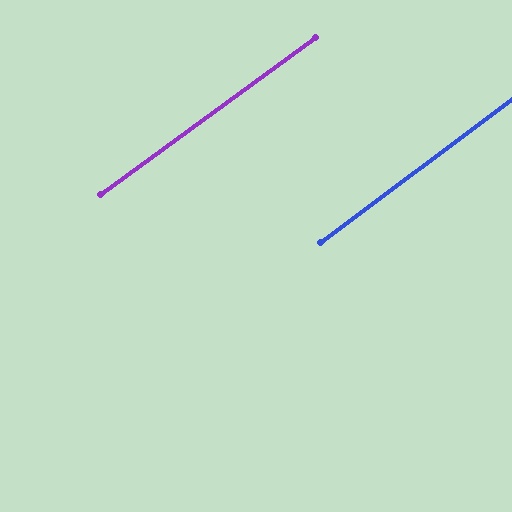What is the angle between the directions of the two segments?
Approximately 1 degree.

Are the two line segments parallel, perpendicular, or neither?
Parallel — their directions differ by only 0.5°.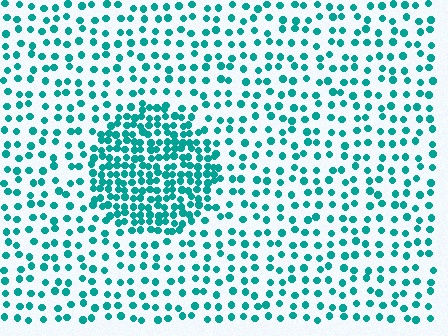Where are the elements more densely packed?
The elements are more densely packed inside the circle boundary.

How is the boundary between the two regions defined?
The boundary is defined by a change in element density (approximately 2.4x ratio). All elements are the same color, size, and shape.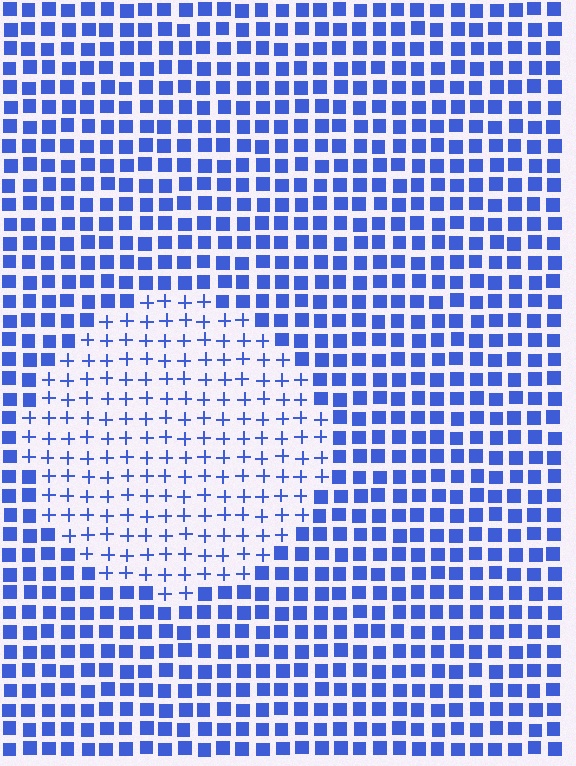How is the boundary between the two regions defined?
The boundary is defined by a change in element shape: plus signs inside vs. squares outside. All elements share the same color and spacing.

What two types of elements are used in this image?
The image uses plus signs inside the circle region and squares outside it.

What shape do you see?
I see a circle.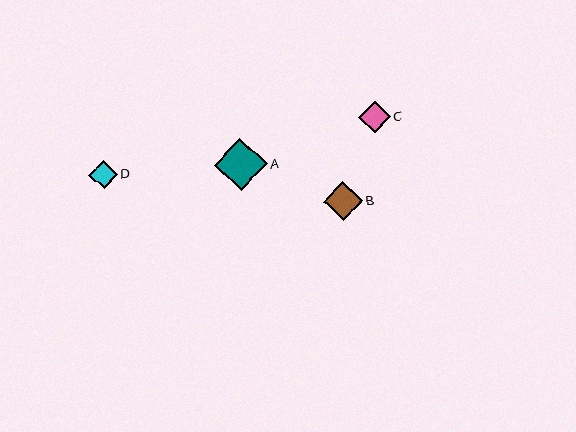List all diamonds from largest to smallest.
From largest to smallest: A, B, C, D.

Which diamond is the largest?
Diamond A is the largest with a size of approximately 53 pixels.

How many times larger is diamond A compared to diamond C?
Diamond A is approximately 1.7 times the size of diamond C.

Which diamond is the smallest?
Diamond D is the smallest with a size of approximately 28 pixels.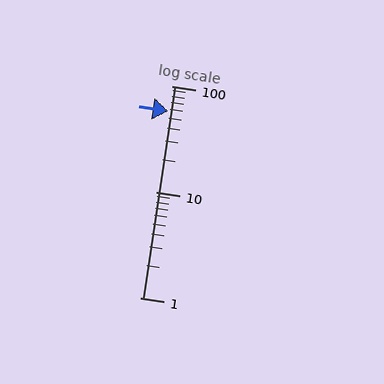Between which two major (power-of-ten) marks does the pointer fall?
The pointer is between 10 and 100.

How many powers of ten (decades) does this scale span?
The scale spans 2 decades, from 1 to 100.